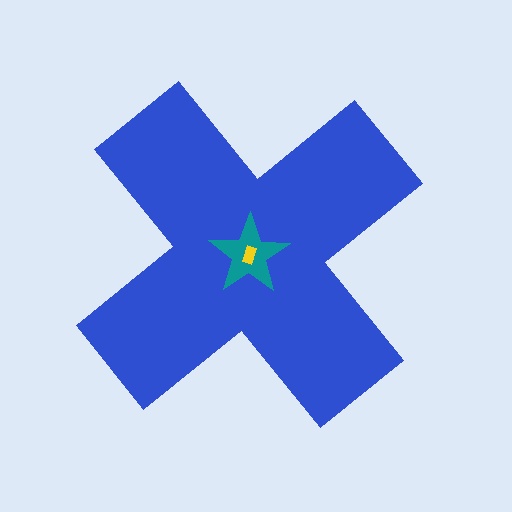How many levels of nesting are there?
3.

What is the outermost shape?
The blue cross.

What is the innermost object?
The yellow rectangle.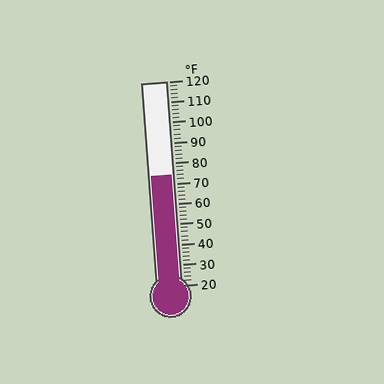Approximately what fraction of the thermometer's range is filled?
The thermometer is filled to approximately 55% of its range.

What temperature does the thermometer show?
The thermometer shows approximately 74°F.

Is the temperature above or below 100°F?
The temperature is below 100°F.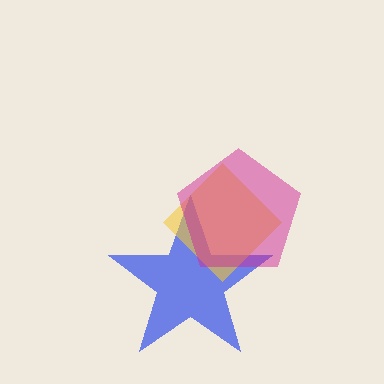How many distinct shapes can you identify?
There are 3 distinct shapes: a blue star, a yellow diamond, a magenta pentagon.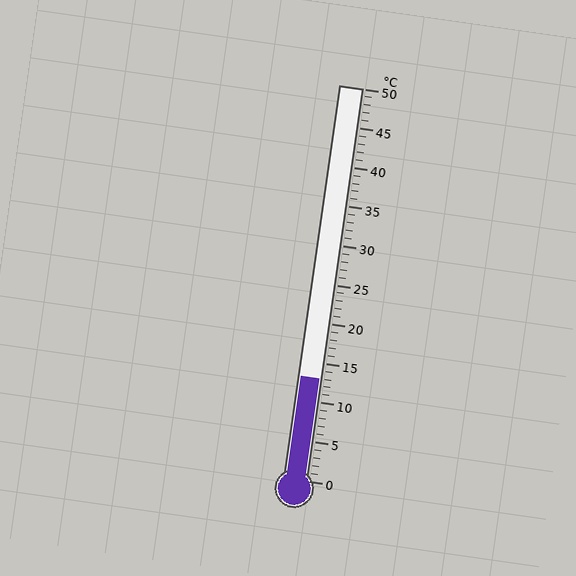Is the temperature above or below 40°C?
The temperature is below 40°C.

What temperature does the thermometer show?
The thermometer shows approximately 13°C.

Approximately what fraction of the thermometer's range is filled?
The thermometer is filled to approximately 25% of its range.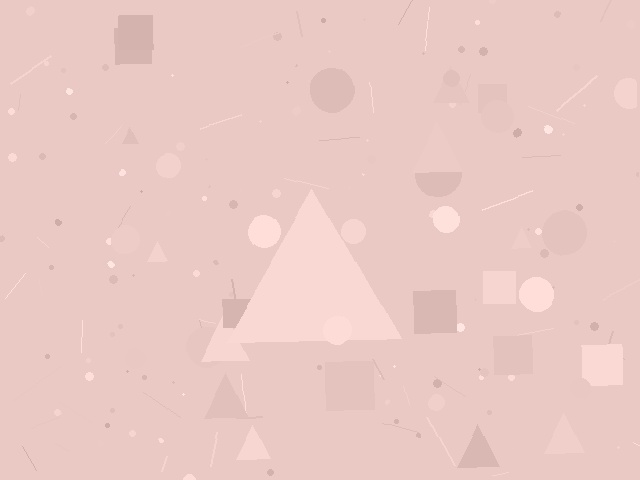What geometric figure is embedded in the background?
A triangle is embedded in the background.